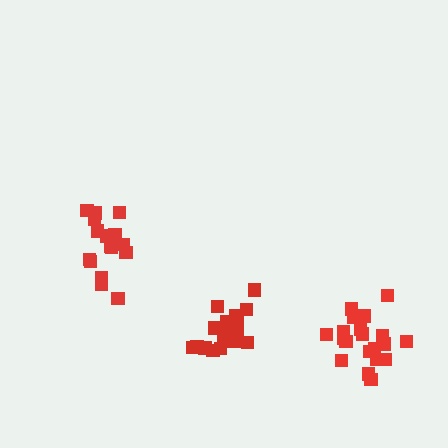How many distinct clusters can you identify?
There are 3 distinct clusters.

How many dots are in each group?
Group 1: 19 dots, Group 2: 17 dots, Group 3: 20 dots (56 total).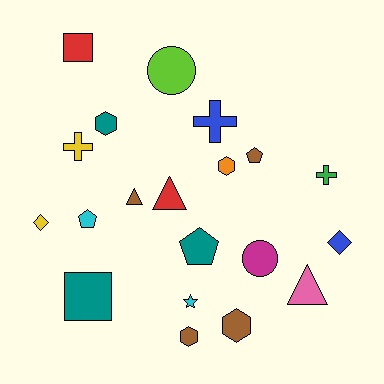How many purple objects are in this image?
There are no purple objects.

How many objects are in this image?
There are 20 objects.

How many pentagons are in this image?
There are 3 pentagons.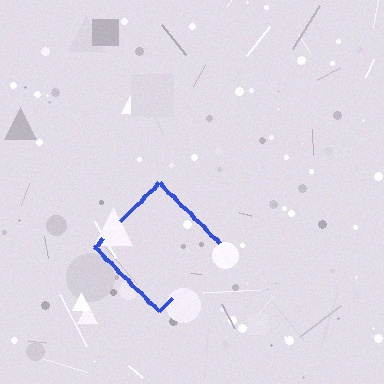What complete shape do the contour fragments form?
The contour fragments form a diamond.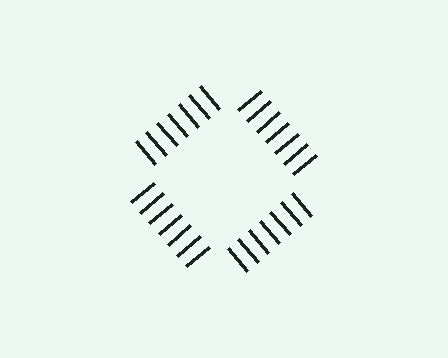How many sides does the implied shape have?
4 sides — the line-ends trace a square.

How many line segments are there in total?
28 — 7 along each of the 4 edges.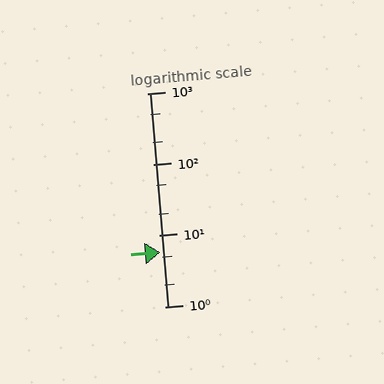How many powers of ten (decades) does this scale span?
The scale spans 3 decades, from 1 to 1000.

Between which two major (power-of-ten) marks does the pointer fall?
The pointer is between 1 and 10.